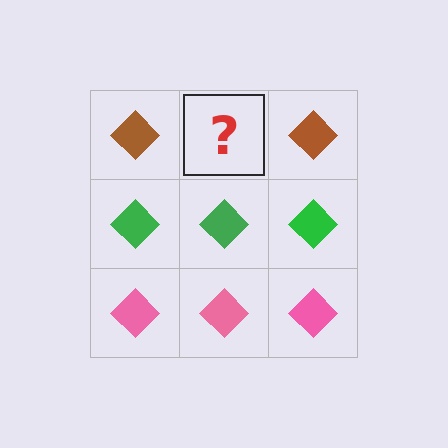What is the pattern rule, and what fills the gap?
The rule is that each row has a consistent color. The gap should be filled with a brown diamond.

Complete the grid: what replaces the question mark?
The question mark should be replaced with a brown diamond.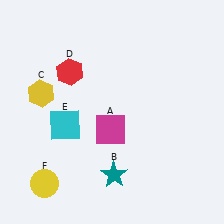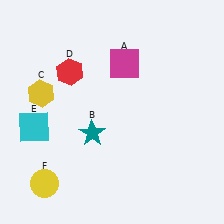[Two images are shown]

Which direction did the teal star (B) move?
The teal star (B) moved up.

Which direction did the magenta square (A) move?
The magenta square (A) moved up.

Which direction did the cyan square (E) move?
The cyan square (E) moved left.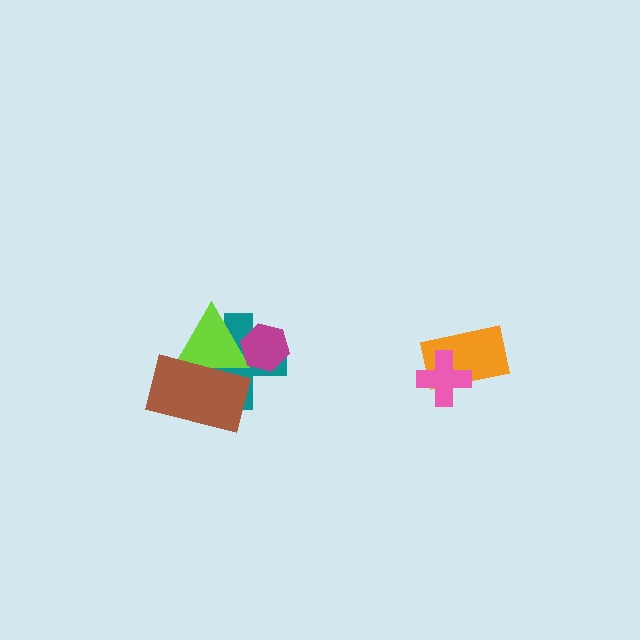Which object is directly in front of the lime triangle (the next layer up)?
The brown rectangle is directly in front of the lime triangle.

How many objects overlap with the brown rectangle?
2 objects overlap with the brown rectangle.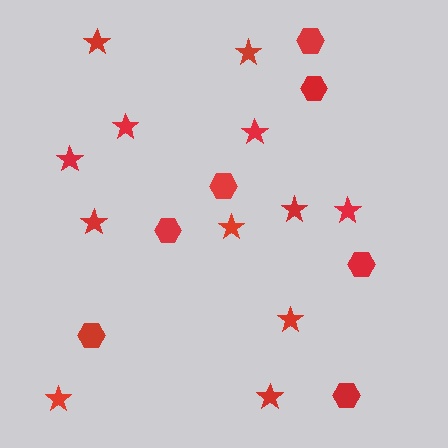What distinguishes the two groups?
There are 2 groups: one group of stars (12) and one group of hexagons (7).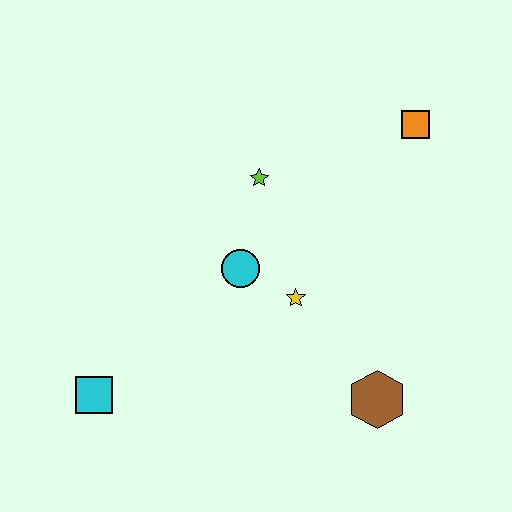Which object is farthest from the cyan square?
The orange square is farthest from the cyan square.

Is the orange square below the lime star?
No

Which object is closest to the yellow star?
The cyan circle is closest to the yellow star.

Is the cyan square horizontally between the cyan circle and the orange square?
No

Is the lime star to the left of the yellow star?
Yes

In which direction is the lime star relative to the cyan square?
The lime star is above the cyan square.